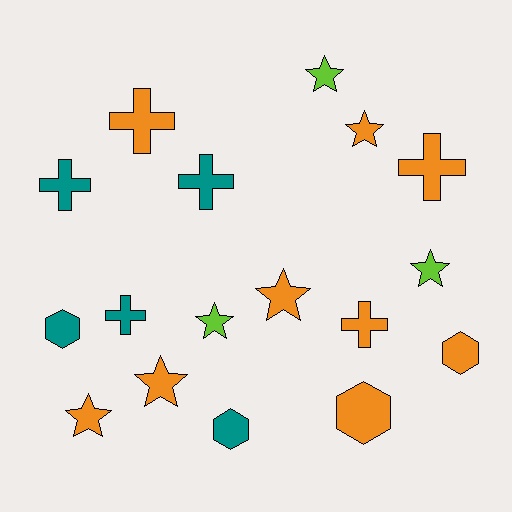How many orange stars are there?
There are 4 orange stars.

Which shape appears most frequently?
Star, with 7 objects.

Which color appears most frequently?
Orange, with 9 objects.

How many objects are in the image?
There are 17 objects.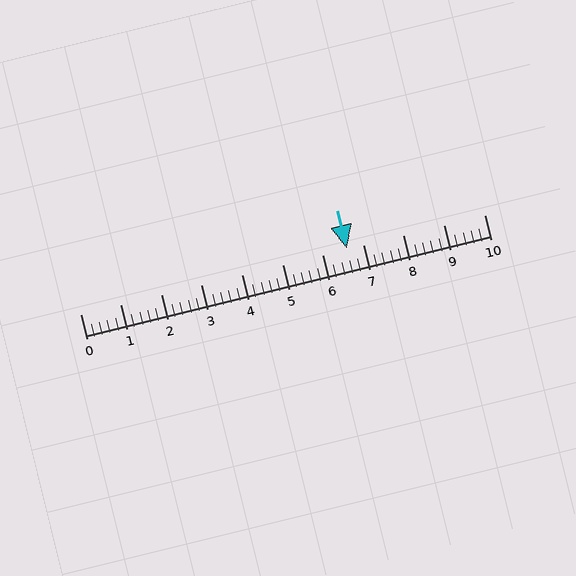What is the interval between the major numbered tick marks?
The major tick marks are spaced 1 units apart.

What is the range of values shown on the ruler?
The ruler shows values from 0 to 10.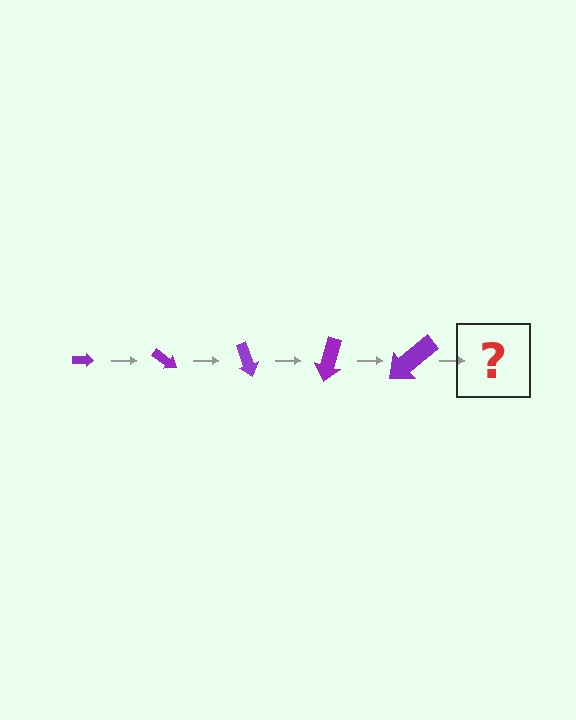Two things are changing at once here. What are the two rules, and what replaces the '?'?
The two rules are that the arrow grows larger each step and it rotates 35 degrees each step. The '?' should be an arrow, larger than the previous one and rotated 175 degrees from the start.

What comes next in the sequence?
The next element should be an arrow, larger than the previous one and rotated 175 degrees from the start.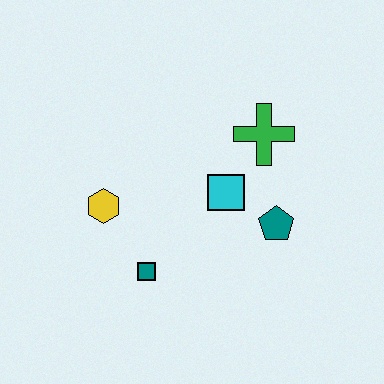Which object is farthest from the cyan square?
The yellow hexagon is farthest from the cyan square.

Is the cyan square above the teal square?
Yes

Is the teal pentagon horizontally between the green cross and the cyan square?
No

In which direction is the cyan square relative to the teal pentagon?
The cyan square is to the left of the teal pentagon.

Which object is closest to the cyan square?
The teal pentagon is closest to the cyan square.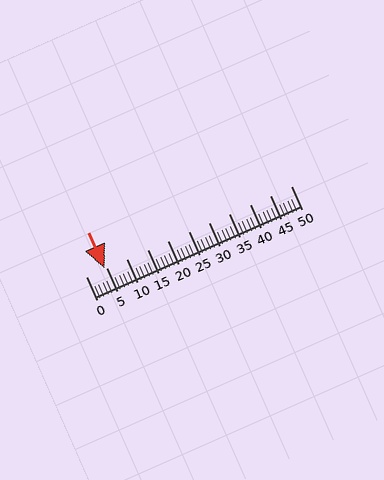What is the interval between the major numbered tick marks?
The major tick marks are spaced 5 units apart.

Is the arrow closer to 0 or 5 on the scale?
The arrow is closer to 5.